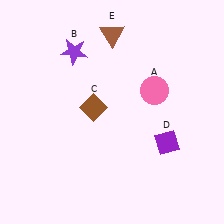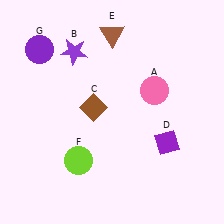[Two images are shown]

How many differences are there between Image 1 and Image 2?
There are 2 differences between the two images.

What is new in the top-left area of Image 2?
A purple circle (G) was added in the top-left area of Image 2.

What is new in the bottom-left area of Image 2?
A lime circle (F) was added in the bottom-left area of Image 2.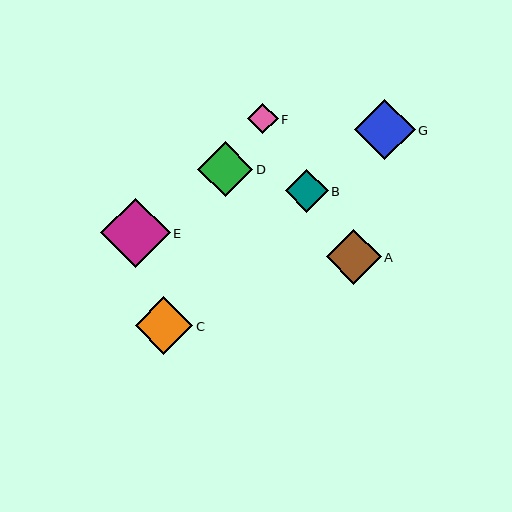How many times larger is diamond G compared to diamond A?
Diamond G is approximately 1.1 times the size of diamond A.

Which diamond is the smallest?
Diamond F is the smallest with a size of approximately 30 pixels.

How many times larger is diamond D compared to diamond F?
Diamond D is approximately 1.8 times the size of diamond F.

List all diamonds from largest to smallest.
From largest to smallest: E, G, C, D, A, B, F.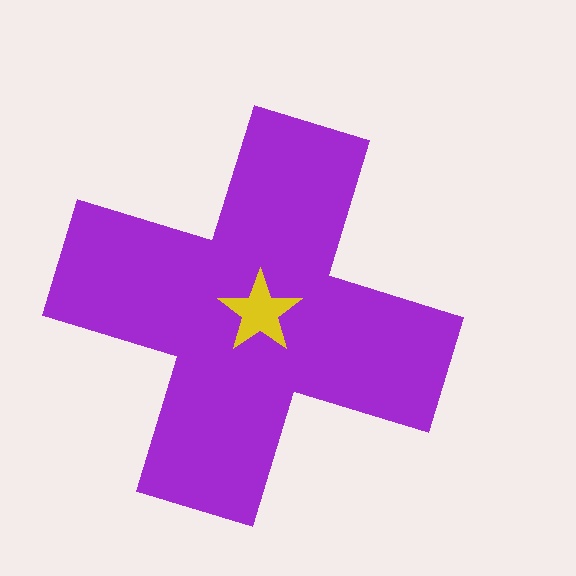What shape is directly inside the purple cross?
The yellow star.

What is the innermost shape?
The yellow star.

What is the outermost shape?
The purple cross.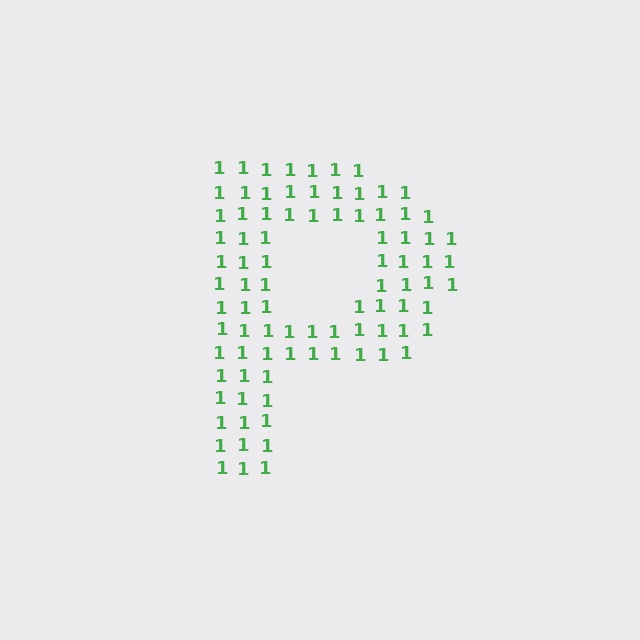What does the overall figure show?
The overall figure shows the letter P.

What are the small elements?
The small elements are digit 1's.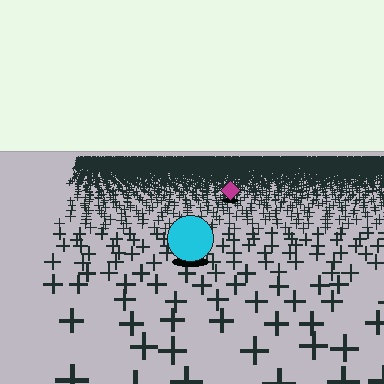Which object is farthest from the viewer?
The magenta diamond is farthest from the viewer. It appears smaller and the ground texture around it is denser.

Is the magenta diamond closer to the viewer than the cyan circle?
No. The cyan circle is closer — you can tell from the texture gradient: the ground texture is coarser near it.